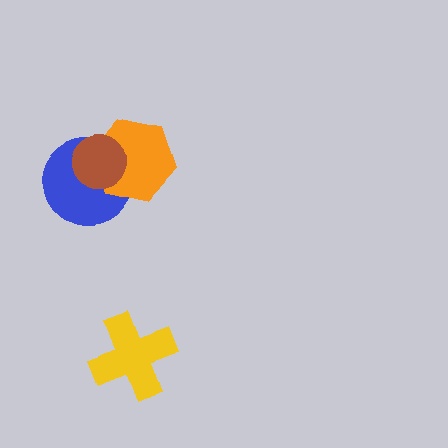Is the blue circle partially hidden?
Yes, it is partially covered by another shape.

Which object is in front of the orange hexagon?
The brown circle is in front of the orange hexagon.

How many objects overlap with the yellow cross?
0 objects overlap with the yellow cross.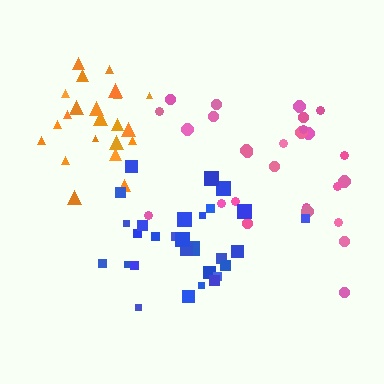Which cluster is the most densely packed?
Orange.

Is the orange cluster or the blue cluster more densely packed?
Orange.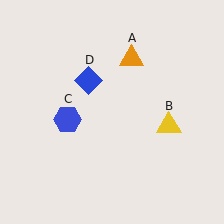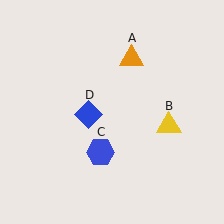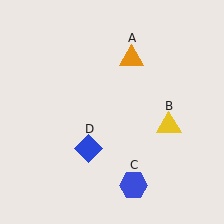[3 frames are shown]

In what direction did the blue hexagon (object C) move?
The blue hexagon (object C) moved down and to the right.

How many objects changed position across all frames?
2 objects changed position: blue hexagon (object C), blue diamond (object D).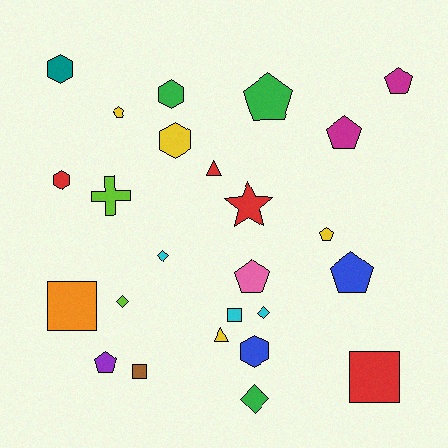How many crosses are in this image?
There is 1 cross.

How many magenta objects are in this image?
There are 2 magenta objects.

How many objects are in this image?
There are 25 objects.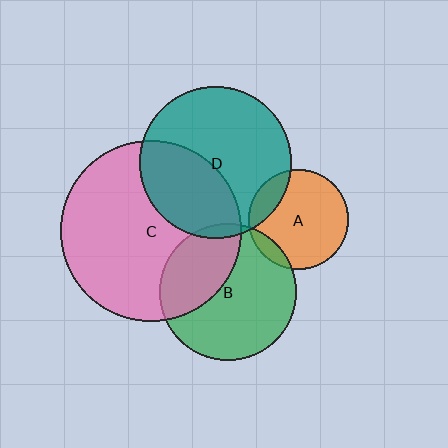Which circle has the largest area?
Circle C (pink).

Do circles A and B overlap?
Yes.